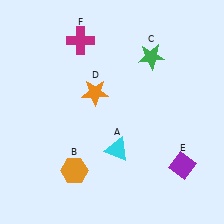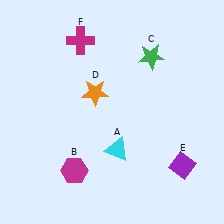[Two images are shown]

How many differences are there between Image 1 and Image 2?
There is 1 difference between the two images.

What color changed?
The hexagon (B) changed from orange in Image 1 to magenta in Image 2.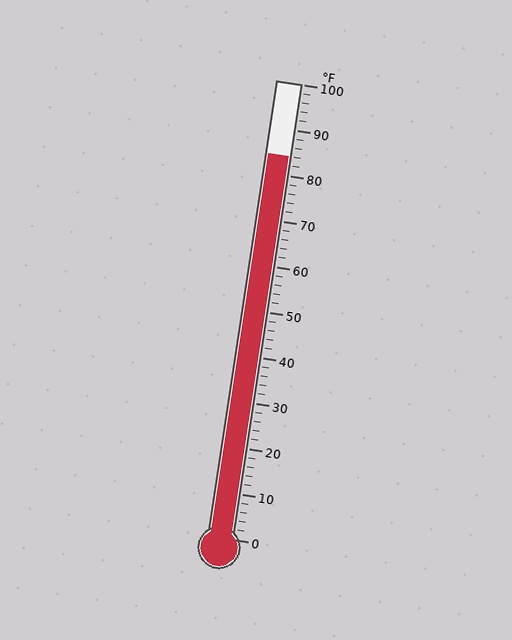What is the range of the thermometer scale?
The thermometer scale ranges from 0°F to 100°F.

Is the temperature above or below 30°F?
The temperature is above 30°F.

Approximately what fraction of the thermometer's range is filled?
The thermometer is filled to approximately 85% of its range.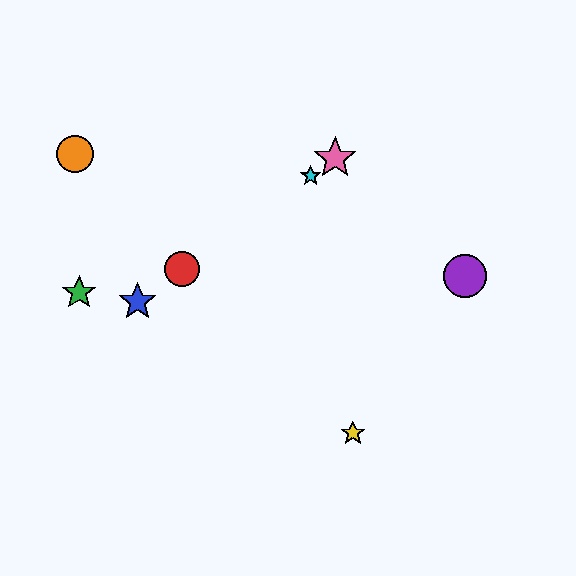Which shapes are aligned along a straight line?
The red circle, the blue star, the cyan star, the pink star are aligned along a straight line.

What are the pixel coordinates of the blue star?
The blue star is at (138, 302).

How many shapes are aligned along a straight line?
4 shapes (the red circle, the blue star, the cyan star, the pink star) are aligned along a straight line.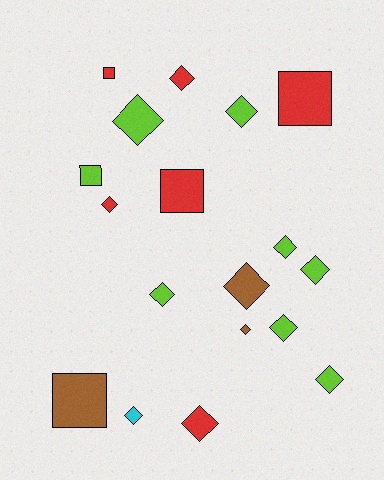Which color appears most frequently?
Lime, with 8 objects.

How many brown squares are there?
There is 1 brown square.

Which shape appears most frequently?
Diamond, with 13 objects.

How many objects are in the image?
There are 18 objects.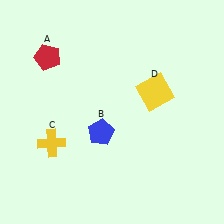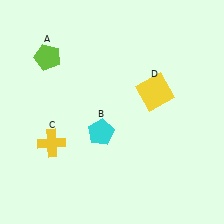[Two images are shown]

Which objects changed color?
A changed from red to lime. B changed from blue to cyan.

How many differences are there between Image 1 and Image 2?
There are 2 differences between the two images.